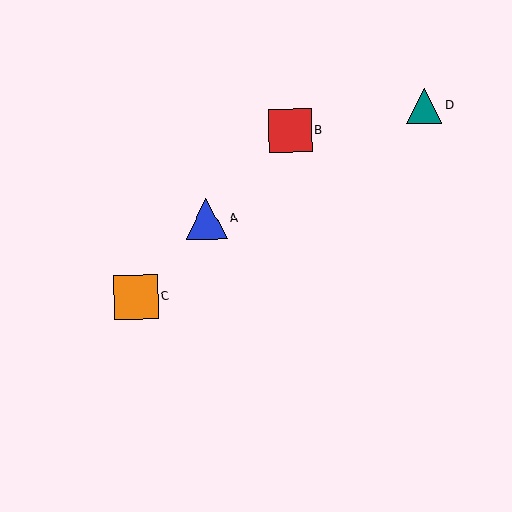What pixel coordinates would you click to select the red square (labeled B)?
Click at (290, 130) to select the red square B.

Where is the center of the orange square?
The center of the orange square is at (136, 297).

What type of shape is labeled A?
Shape A is a blue triangle.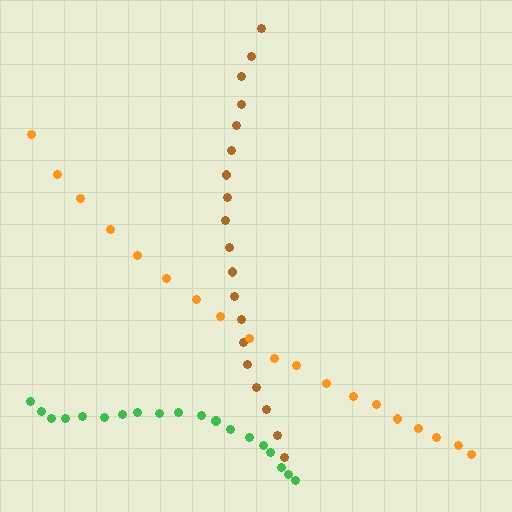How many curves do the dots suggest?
There are 3 distinct paths.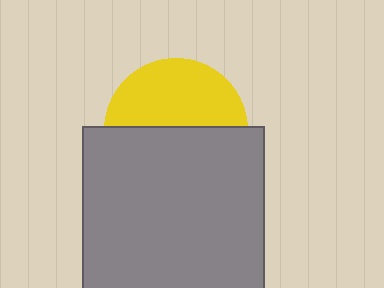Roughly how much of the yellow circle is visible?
About half of it is visible (roughly 46%).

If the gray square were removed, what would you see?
You would see the complete yellow circle.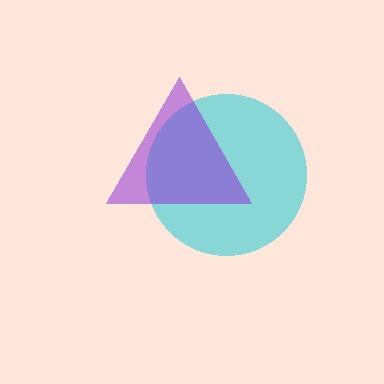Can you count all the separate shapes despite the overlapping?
Yes, there are 2 separate shapes.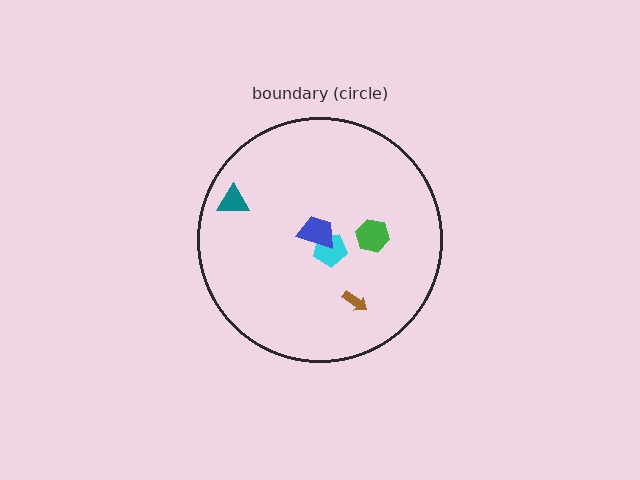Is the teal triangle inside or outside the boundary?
Inside.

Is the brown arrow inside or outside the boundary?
Inside.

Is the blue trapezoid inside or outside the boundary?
Inside.